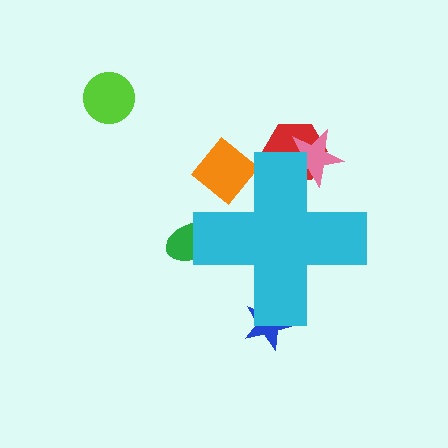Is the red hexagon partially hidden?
Yes, the red hexagon is partially hidden behind the cyan cross.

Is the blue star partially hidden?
Yes, the blue star is partially hidden behind the cyan cross.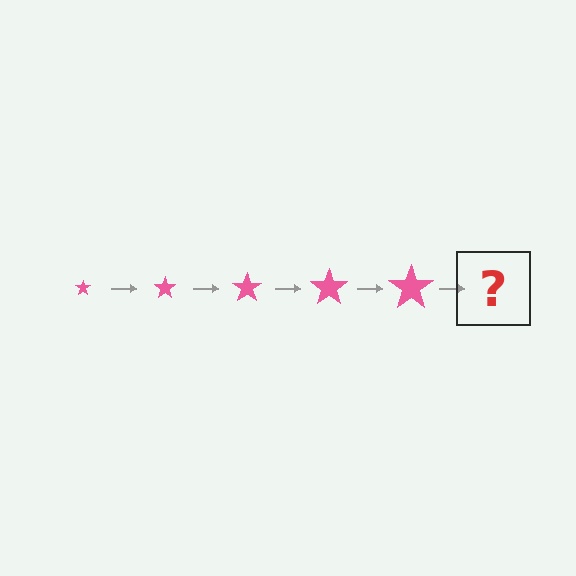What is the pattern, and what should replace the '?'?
The pattern is that the star gets progressively larger each step. The '?' should be a pink star, larger than the previous one.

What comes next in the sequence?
The next element should be a pink star, larger than the previous one.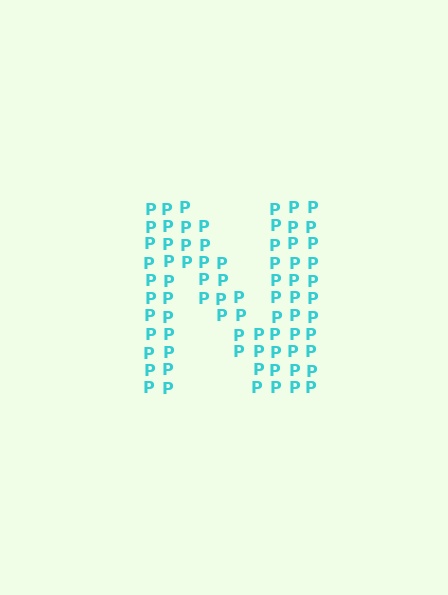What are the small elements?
The small elements are letter P's.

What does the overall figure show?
The overall figure shows the letter N.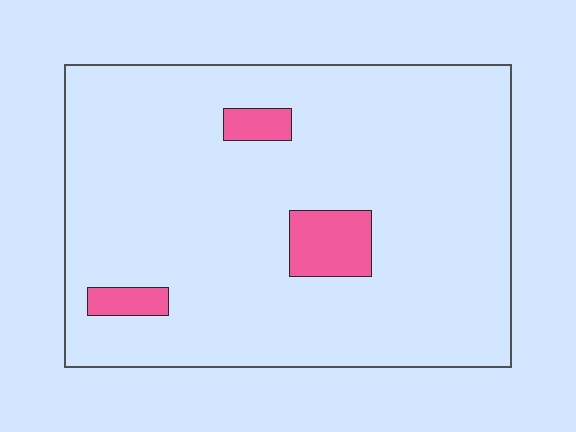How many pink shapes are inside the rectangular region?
3.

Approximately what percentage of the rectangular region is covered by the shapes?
Approximately 10%.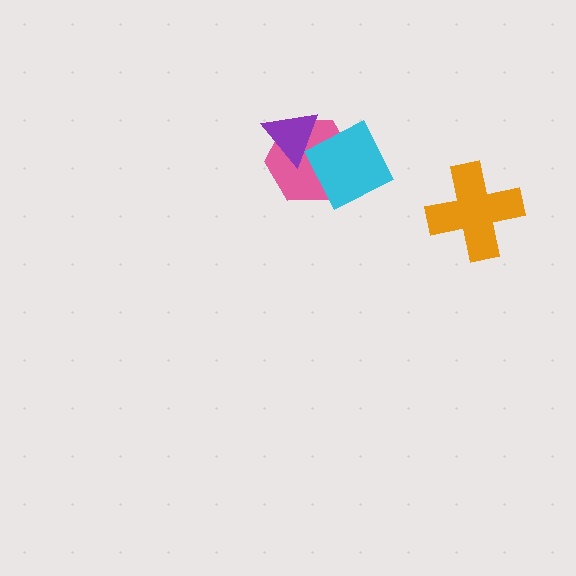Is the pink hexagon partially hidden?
Yes, it is partially covered by another shape.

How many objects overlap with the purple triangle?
2 objects overlap with the purple triangle.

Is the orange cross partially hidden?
No, no other shape covers it.